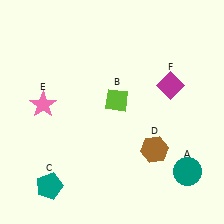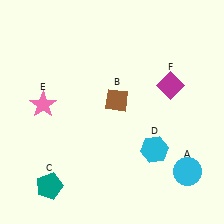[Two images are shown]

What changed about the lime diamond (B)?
In Image 1, B is lime. In Image 2, it changed to brown.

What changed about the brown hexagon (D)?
In Image 1, D is brown. In Image 2, it changed to cyan.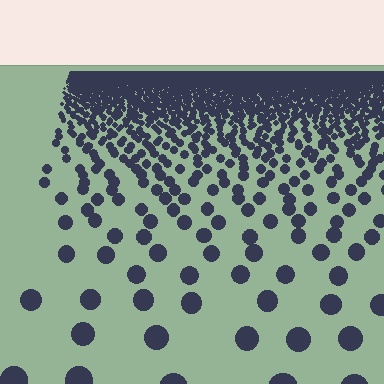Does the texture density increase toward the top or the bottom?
Density increases toward the top.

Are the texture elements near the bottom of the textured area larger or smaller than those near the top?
Larger. Near the bottom, elements are closer to the viewer and appear at a bigger on-screen size.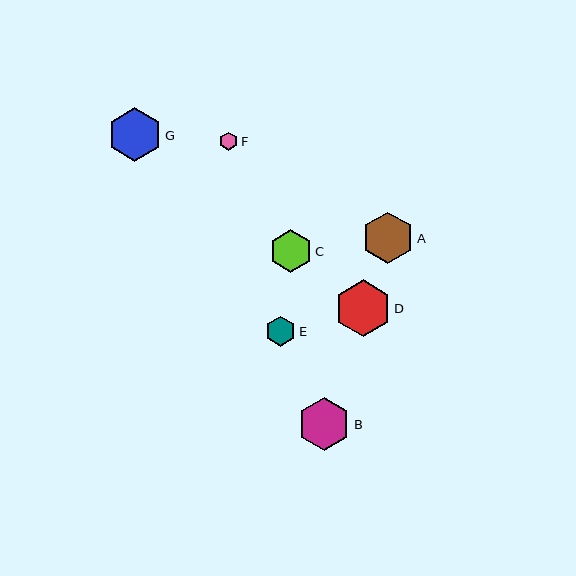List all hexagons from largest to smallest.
From largest to smallest: D, G, B, A, C, E, F.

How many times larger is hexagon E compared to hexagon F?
Hexagon E is approximately 1.6 times the size of hexagon F.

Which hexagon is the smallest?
Hexagon F is the smallest with a size of approximately 18 pixels.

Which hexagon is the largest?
Hexagon D is the largest with a size of approximately 57 pixels.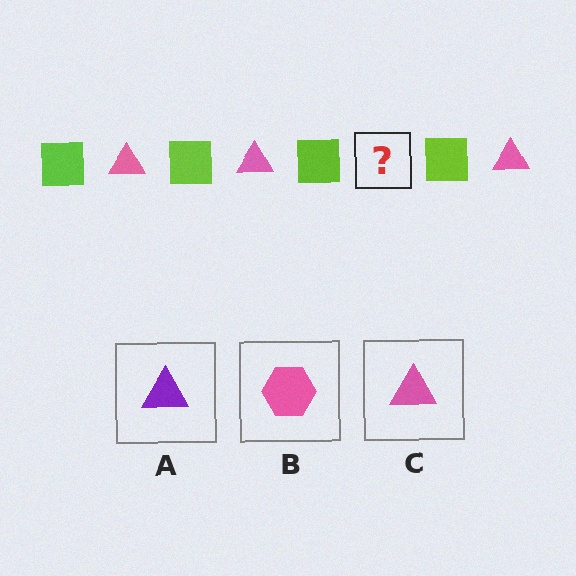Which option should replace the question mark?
Option C.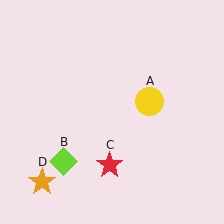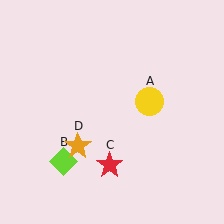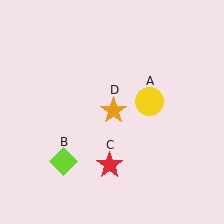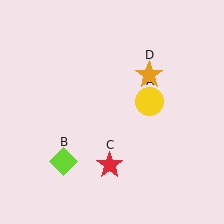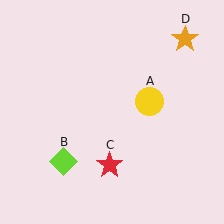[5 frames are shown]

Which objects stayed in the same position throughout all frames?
Yellow circle (object A) and lime diamond (object B) and red star (object C) remained stationary.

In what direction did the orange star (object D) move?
The orange star (object D) moved up and to the right.